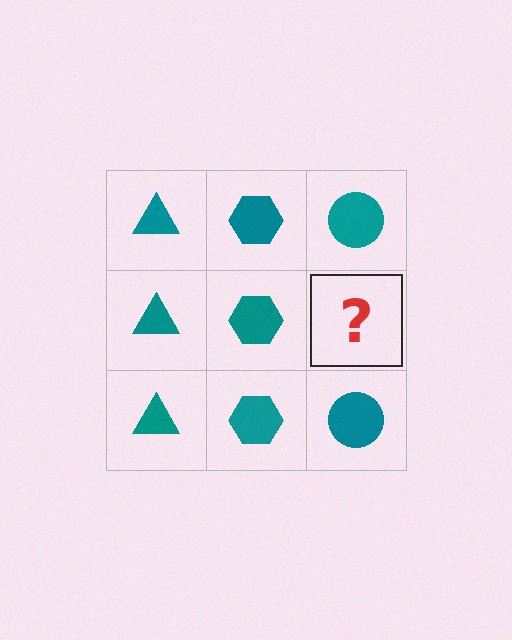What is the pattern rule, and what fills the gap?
The rule is that each column has a consistent shape. The gap should be filled with a teal circle.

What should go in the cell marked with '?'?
The missing cell should contain a teal circle.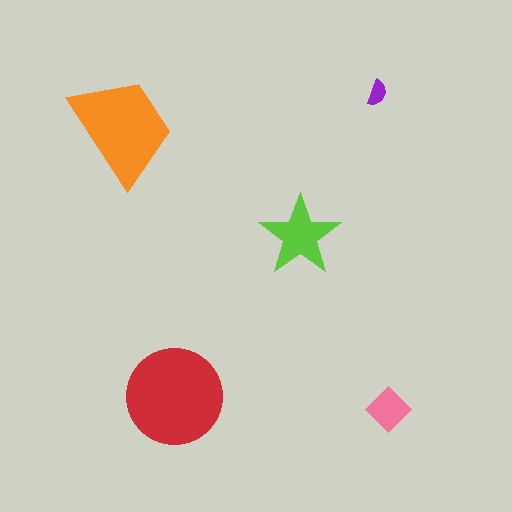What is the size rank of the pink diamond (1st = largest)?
4th.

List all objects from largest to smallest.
The red circle, the orange trapezoid, the lime star, the pink diamond, the purple semicircle.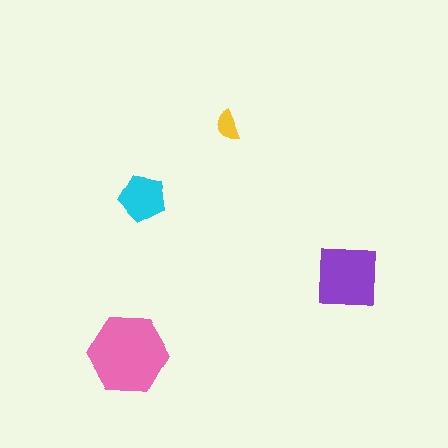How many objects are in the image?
There are 4 objects in the image.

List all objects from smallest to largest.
The yellow semicircle, the cyan pentagon, the purple square, the pink hexagon.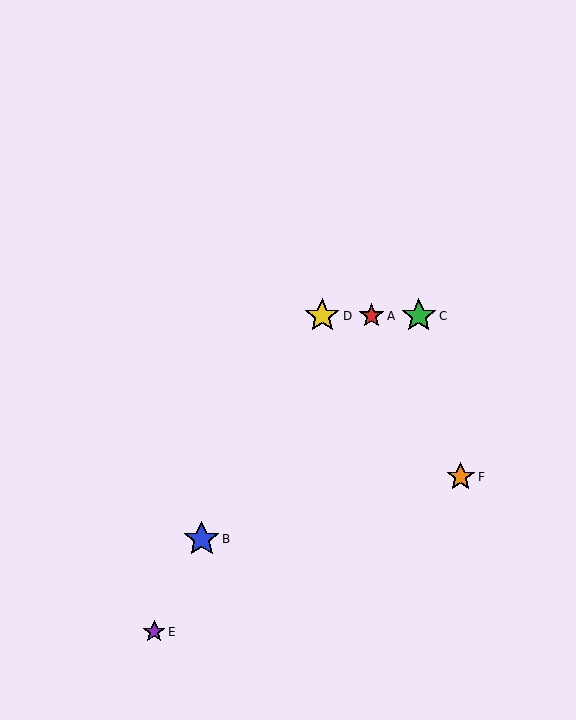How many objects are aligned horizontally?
3 objects (A, C, D) are aligned horizontally.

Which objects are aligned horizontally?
Objects A, C, D are aligned horizontally.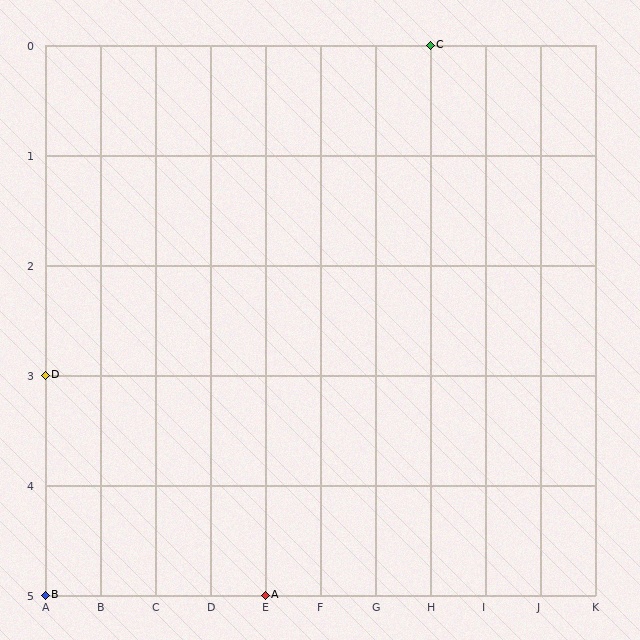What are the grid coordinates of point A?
Point A is at grid coordinates (E, 5).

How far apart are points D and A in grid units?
Points D and A are 4 columns and 2 rows apart (about 4.5 grid units diagonally).